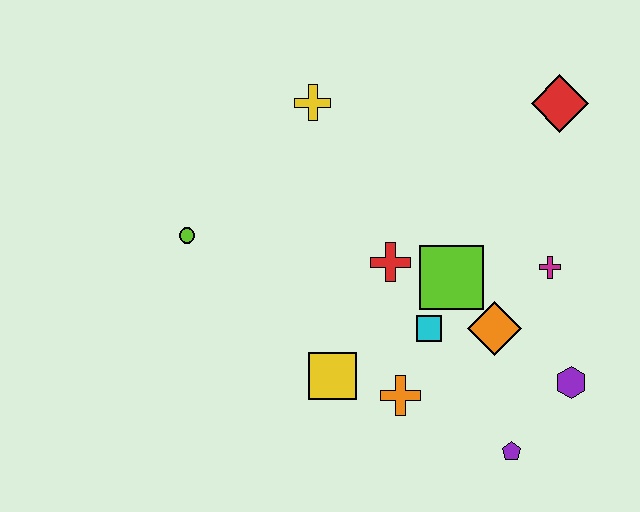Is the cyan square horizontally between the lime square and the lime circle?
Yes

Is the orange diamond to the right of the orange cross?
Yes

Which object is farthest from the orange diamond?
The lime circle is farthest from the orange diamond.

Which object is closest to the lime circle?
The yellow cross is closest to the lime circle.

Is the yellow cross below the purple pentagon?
No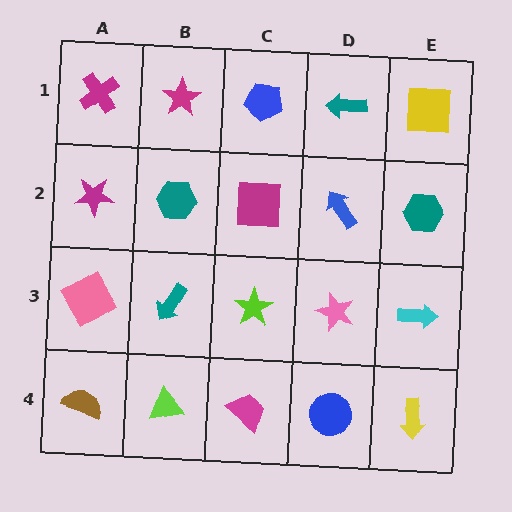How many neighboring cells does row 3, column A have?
3.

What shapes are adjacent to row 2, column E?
A yellow square (row 1, column E), a cyan arrow (row 3, column E), a blue arrow (row 2, column D).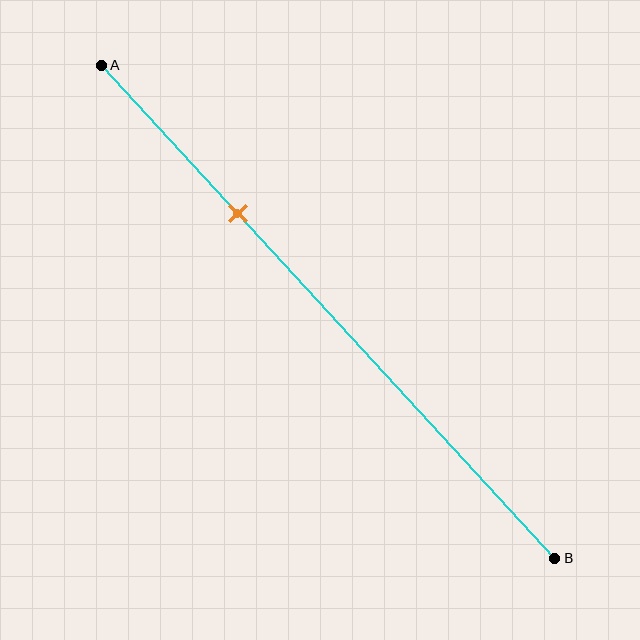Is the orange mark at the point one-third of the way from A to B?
No, the mark is at about 30% from A, not at the 33% one-third point.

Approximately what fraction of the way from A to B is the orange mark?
The orange mark is approximately 30% of the way from A to B.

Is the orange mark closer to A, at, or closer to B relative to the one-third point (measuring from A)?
The orange mark is closer to point A than the one-third point of segment AB.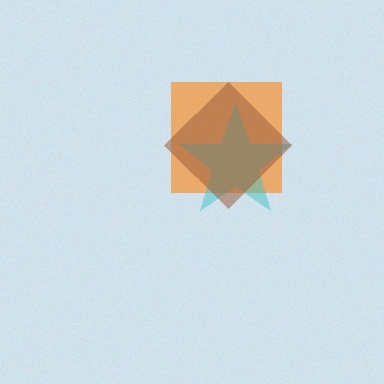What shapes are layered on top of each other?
The layered shapes are: an orange square, a cyan star, a brown diamond.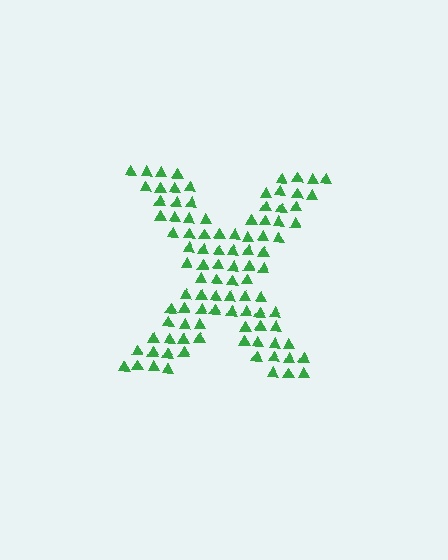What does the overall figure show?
The overall figure shows the letter X.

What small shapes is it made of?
It is made of small triangles.